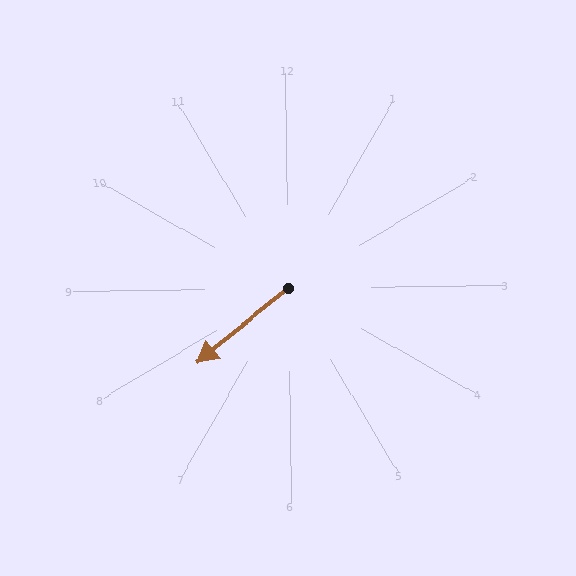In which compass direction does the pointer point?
Southwest.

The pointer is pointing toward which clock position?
Roughly 8 o'clock.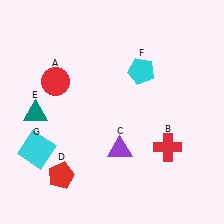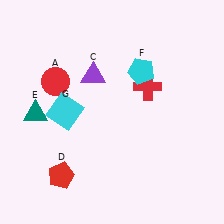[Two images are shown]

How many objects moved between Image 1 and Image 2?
3 objects moved between the two images.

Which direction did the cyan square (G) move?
The cyan square (G) moved up.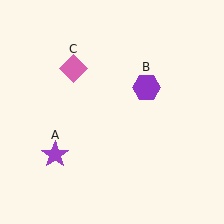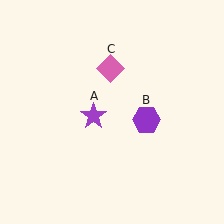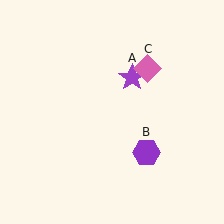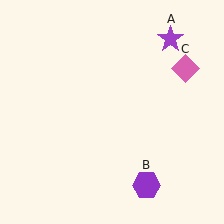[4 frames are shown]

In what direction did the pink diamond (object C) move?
The pink diamond (object C) moved right.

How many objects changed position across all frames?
3 objects changed position: purple star (object A), purple hexagon (object B), pink diamond (object C).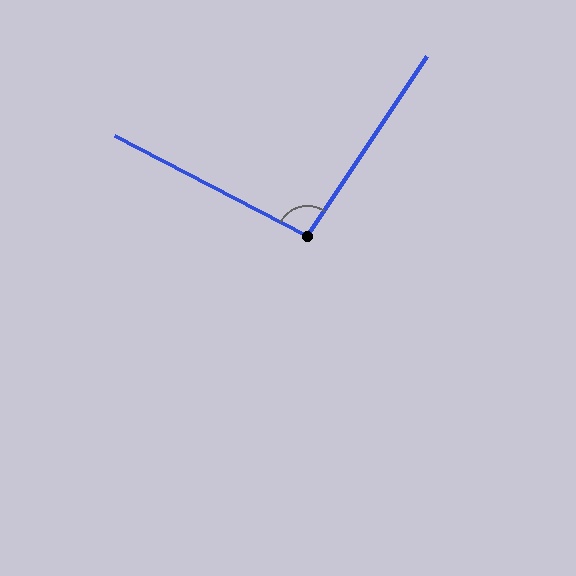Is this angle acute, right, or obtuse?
It is obtuse.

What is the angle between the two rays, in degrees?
Approximately 96 degrees.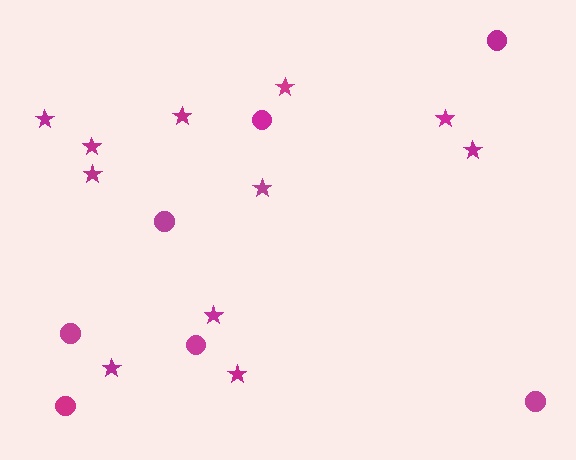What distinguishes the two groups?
There are 2 groups: one group of stars (11) and one group of circles (7).